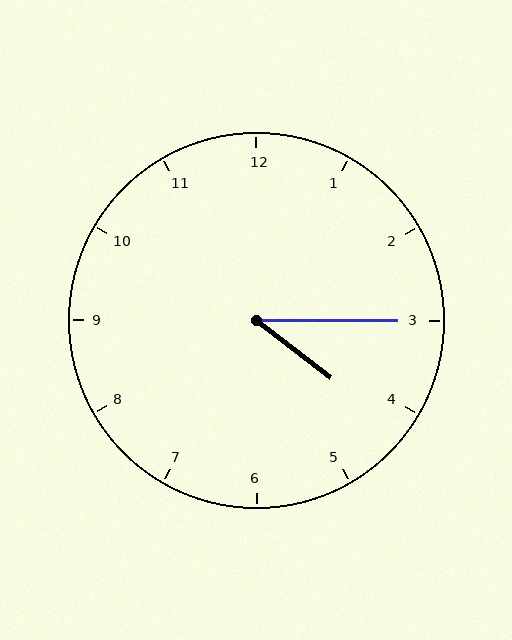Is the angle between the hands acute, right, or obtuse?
It is acute.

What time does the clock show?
4:15.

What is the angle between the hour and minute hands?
Approximately 38 degrees.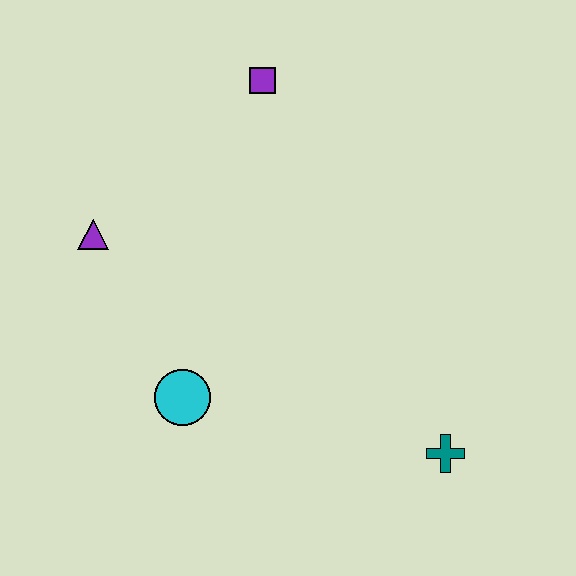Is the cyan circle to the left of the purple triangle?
No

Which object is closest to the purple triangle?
The cyan circle is closest to the purple triangle.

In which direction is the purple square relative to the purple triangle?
The purple square is to the right of the purple triangle.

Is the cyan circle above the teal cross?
Yes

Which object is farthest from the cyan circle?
The purple square is farthest from the cyan circle.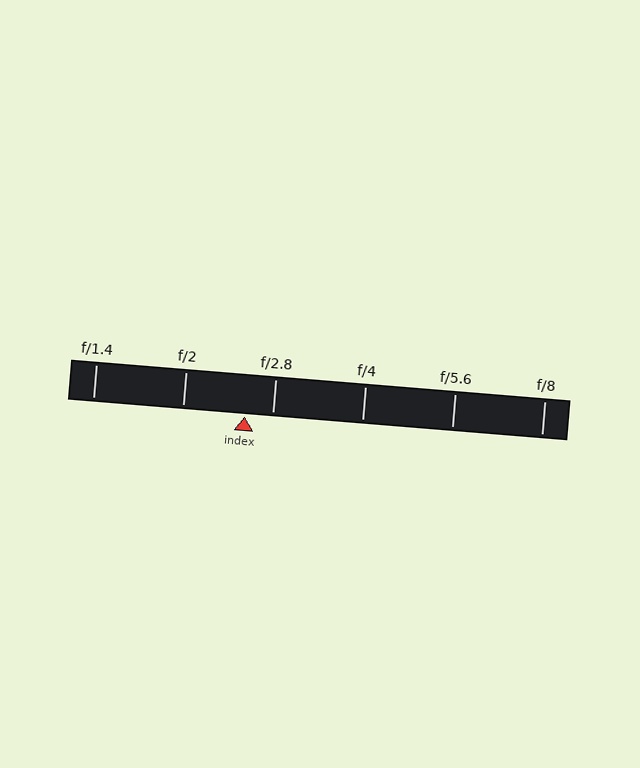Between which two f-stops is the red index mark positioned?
The index mark is between f/2 and f/2.8.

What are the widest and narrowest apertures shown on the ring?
The widest aperture shown is f/1.4 and the narrowest is f/8.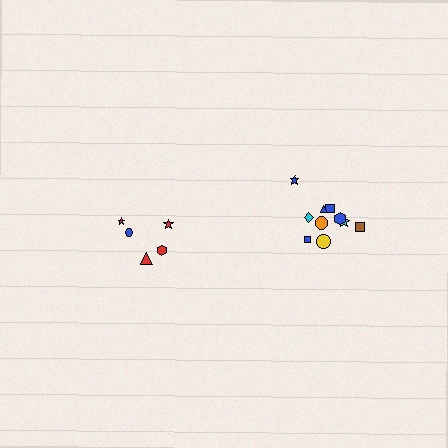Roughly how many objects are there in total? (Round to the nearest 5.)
Roughly 15 objects in total.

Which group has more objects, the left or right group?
The right group.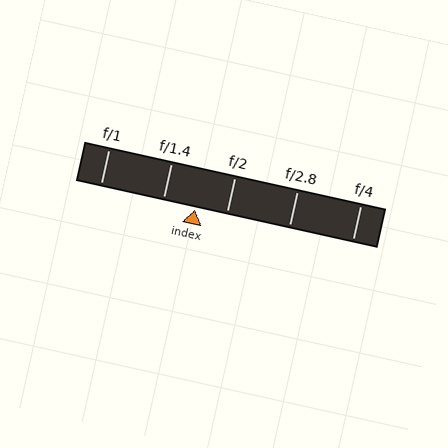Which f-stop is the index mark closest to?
The index mark is closest to f/2.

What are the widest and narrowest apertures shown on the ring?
The widest aperture shown is f/1 and the narrowest is f/4.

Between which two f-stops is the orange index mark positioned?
The index mark is between f/1.4 and f/2.